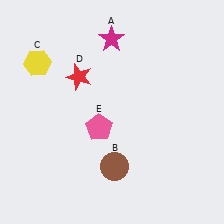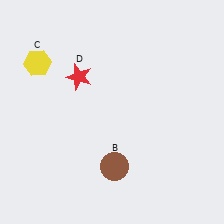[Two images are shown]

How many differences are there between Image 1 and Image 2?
There are 2 differences between the two images.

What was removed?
The magenta star (A), the pink pentagon (E) were removed in Image 2.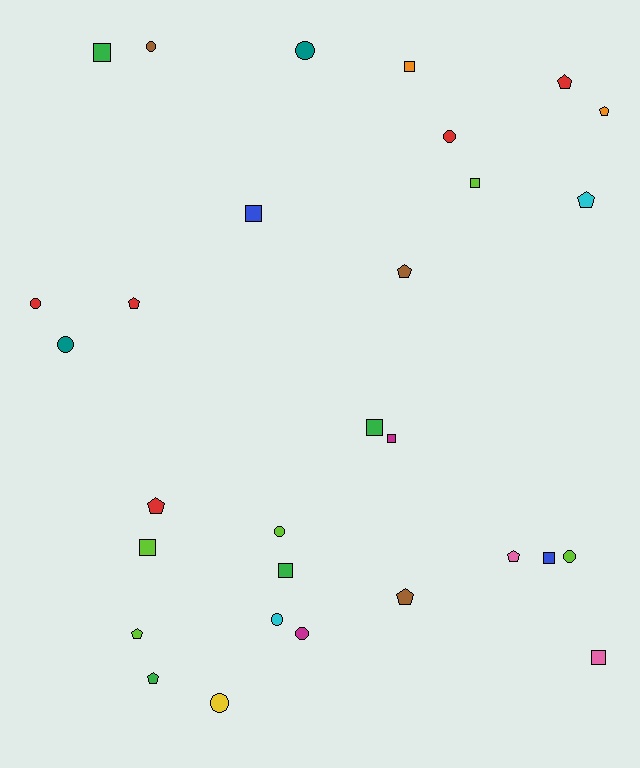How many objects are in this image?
There are 30 objects.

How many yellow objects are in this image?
There is 1 yellow object.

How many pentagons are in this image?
There are 10 pentagons.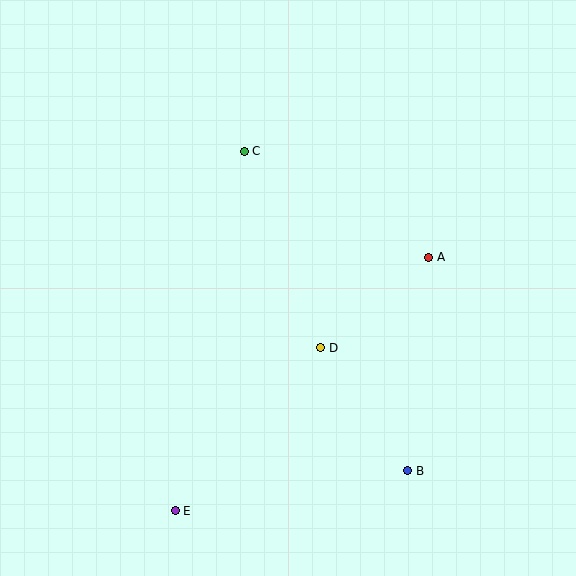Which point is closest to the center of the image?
Point D at (321, 348) is closest to the center.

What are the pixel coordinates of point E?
Point E is at (175, 511).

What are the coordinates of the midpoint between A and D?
The midpoint between A and D is at (375, 303).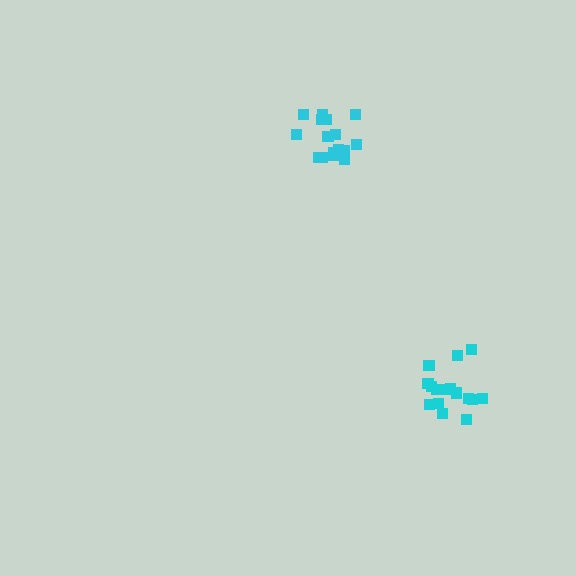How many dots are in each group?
Group 1: 16 dots, Group 2: 16 dots (32 total).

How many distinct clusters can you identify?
There are 2 distinct clusters.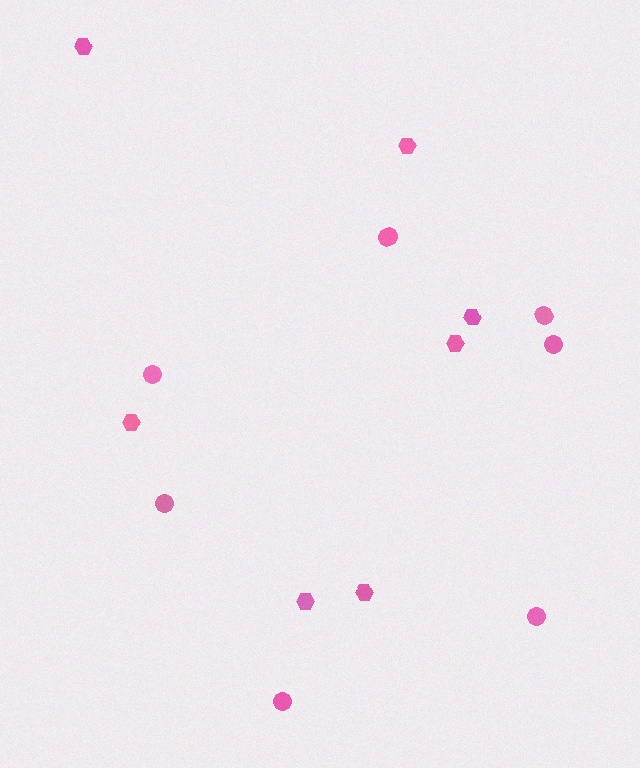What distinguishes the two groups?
There are 2 groups: one group of circles (7) and one group of hexagons (7).